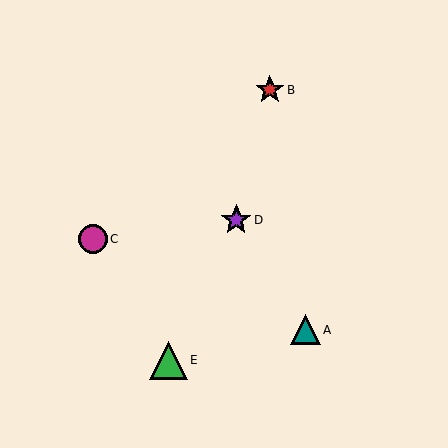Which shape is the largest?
The green triangle (labeled E) is the largest.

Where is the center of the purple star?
The center of the purple star is at (236, 220).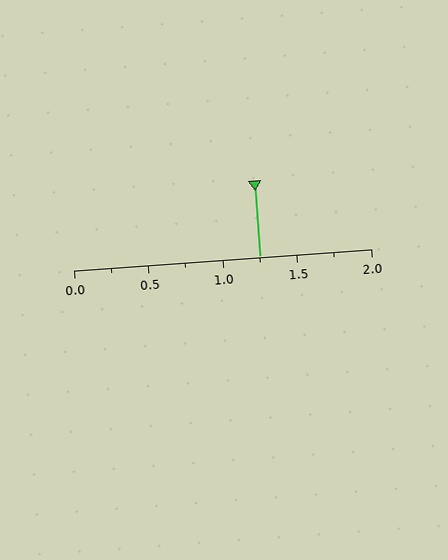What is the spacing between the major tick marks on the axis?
The major ticks are spaced 0.5 apart.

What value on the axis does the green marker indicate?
The marker indicates approximately 1.25.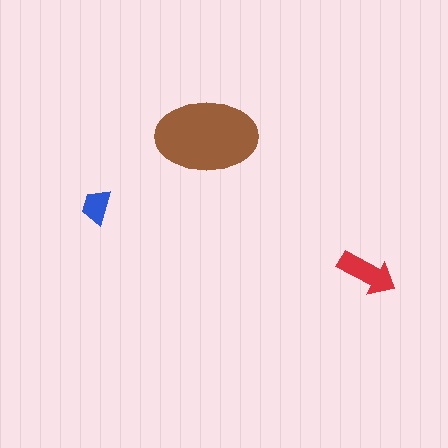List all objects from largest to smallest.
The brown ellipse, the red arrow, the blue trapezoid.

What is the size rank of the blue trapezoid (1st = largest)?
3rd.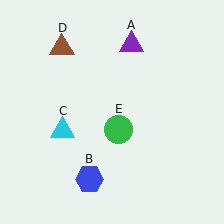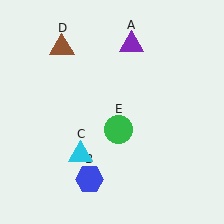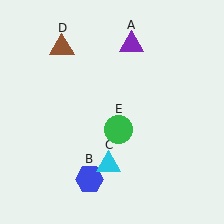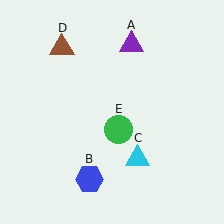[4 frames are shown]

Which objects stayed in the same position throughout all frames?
Purple triangle (object A) and blue hexagon (object B) and brown triangle (object D) and green circle (object E) remained stationary.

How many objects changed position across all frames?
1 object changed position: cyan triangle (object C).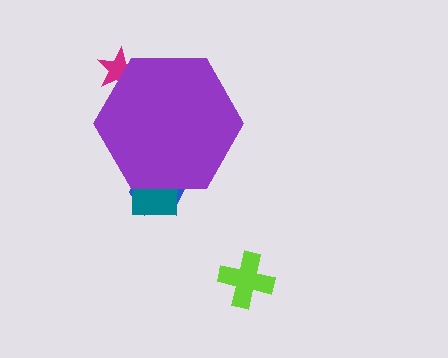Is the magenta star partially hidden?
Yes, the magenta star is partially hidden behind the purple hexagon.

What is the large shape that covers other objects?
A purple hexagon.